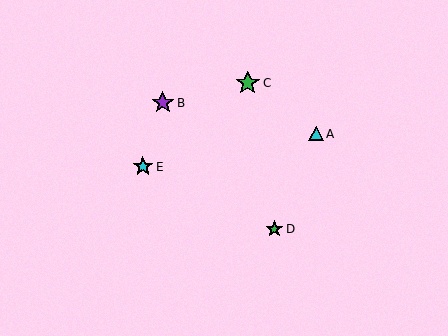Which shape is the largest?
The green star (labeled C) is the largest.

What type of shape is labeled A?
Shape A is a cyan triangle.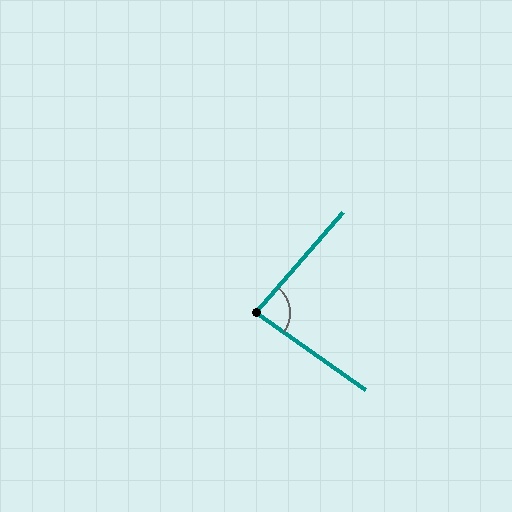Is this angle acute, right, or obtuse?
It is acute.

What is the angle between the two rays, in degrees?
Approximately 84 degrees.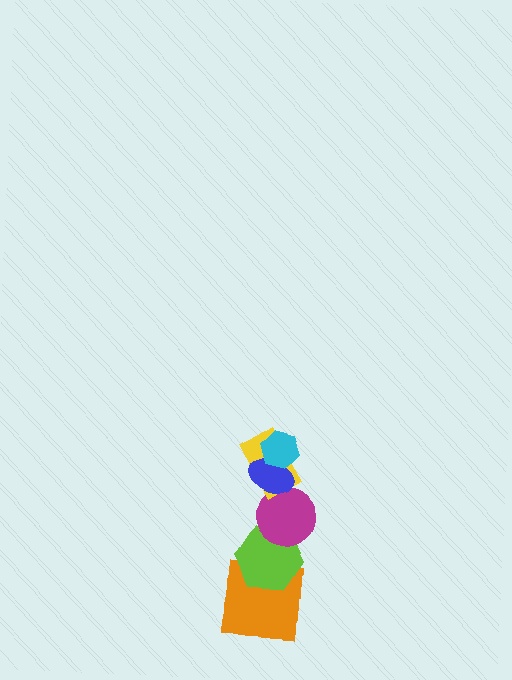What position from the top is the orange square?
The orange square is 6th from the top.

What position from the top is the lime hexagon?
The lime hexagon is 5th from the top.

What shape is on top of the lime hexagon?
The magenta circle is on top of the lime hexagon.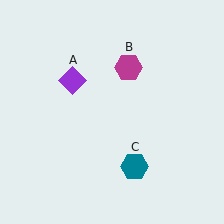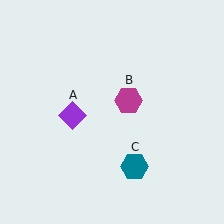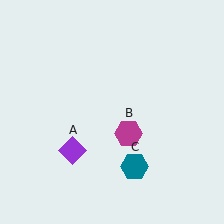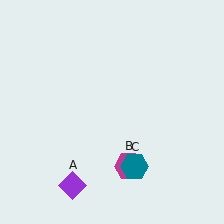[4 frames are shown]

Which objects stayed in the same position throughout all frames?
Teal hexagon (object C) remained stationary.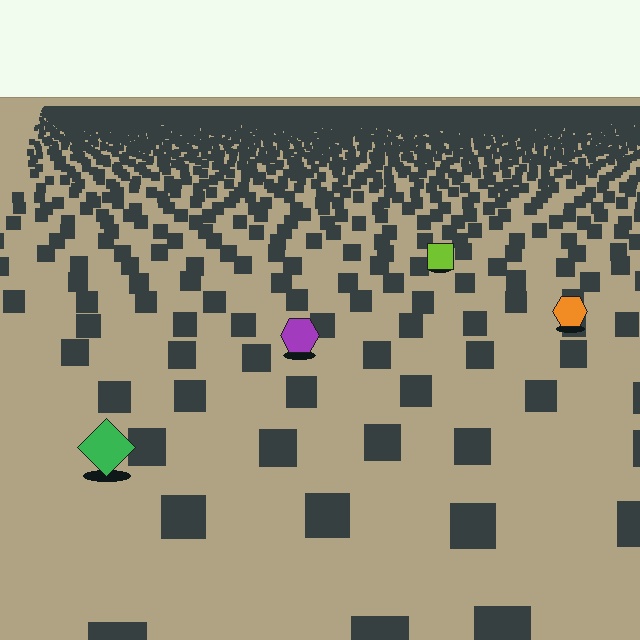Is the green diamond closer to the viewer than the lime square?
Yes. The green diamond is closer — you can tell from the texture gradient: the ground texture is coarser near it.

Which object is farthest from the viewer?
The lime square is farthest from the viewer. It appears smaller and the ground texture around it is denser.